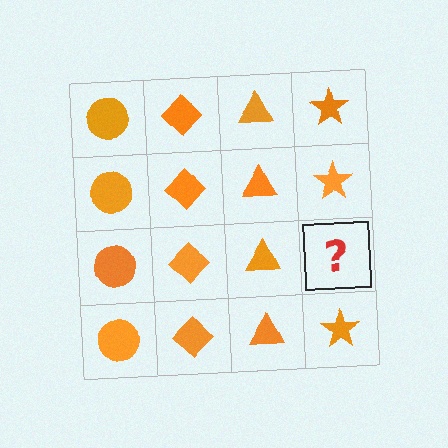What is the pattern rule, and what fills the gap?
The rule is that each column has a consistent shape. The gap should be filled with an orange star.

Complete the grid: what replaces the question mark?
The question mark should be replaced with an orange star.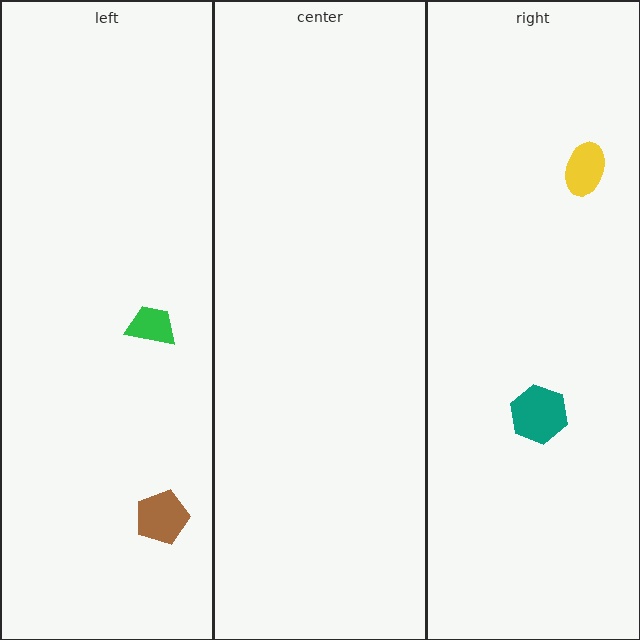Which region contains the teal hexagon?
The right region.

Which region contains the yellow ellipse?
The right region.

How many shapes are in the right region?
2.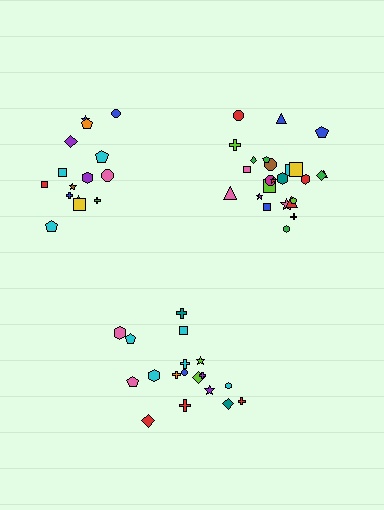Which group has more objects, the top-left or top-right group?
The top-right group.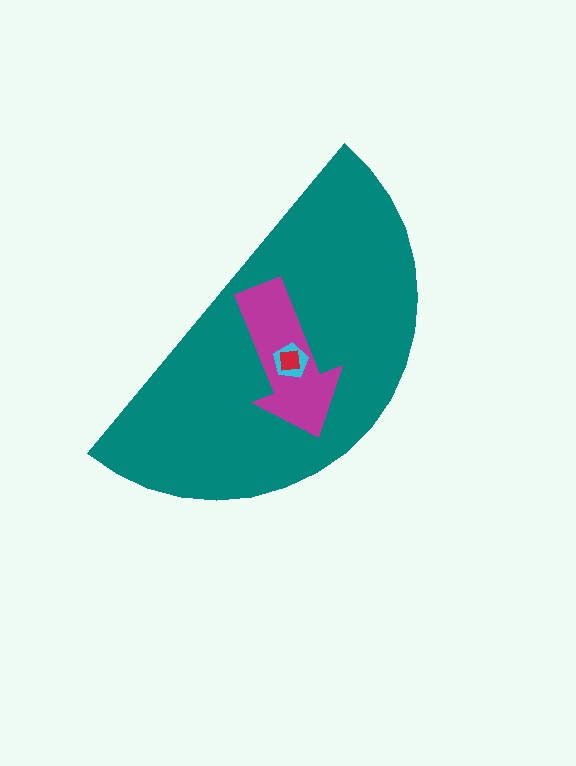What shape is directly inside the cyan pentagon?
The red square.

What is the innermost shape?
The red square.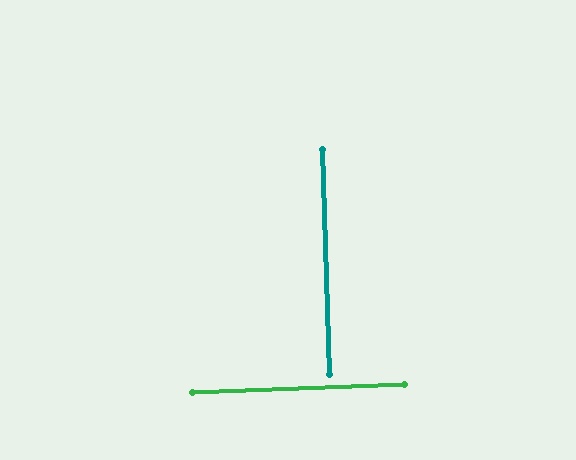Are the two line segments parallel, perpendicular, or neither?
Perpendicular — they meet at approximately 90°.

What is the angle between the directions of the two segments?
Approximately 90 degrees.